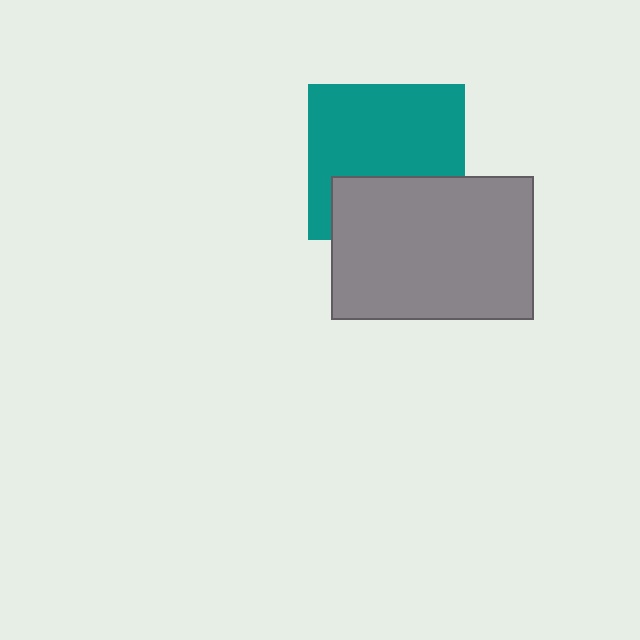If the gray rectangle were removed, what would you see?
You would see the complete teal square.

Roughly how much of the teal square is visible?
Most of it is visible (roughly 65%).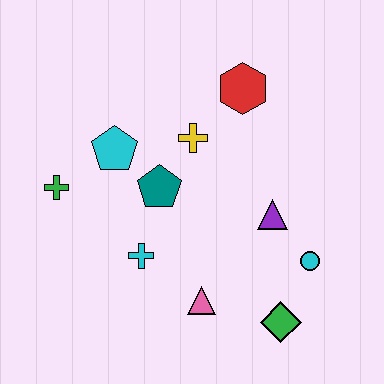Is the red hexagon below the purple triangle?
No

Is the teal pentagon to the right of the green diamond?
No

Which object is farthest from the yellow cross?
The green diamond is farthest from the yellow cross.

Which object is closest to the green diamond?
The cyan circle is closest to the green diamond.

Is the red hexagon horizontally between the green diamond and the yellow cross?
Yes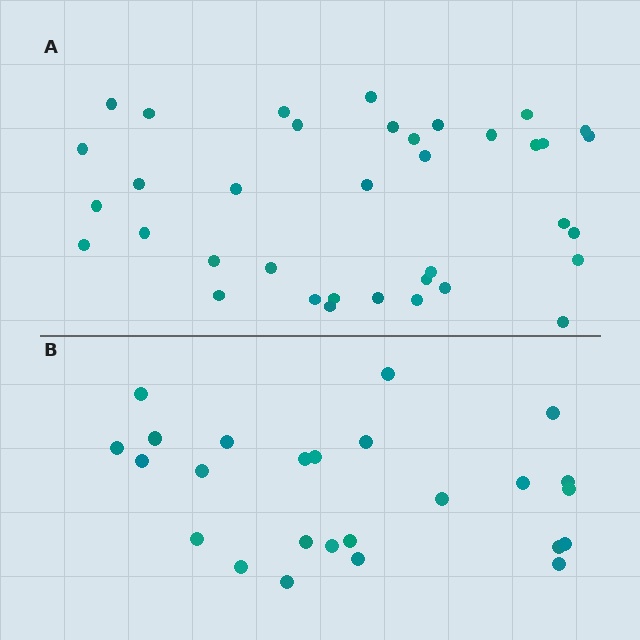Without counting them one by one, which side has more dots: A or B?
Region A (the top region) has more dots.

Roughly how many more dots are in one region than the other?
Region A has roughly 12 or so more dots than region B.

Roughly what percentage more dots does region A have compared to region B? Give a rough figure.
About 50% more.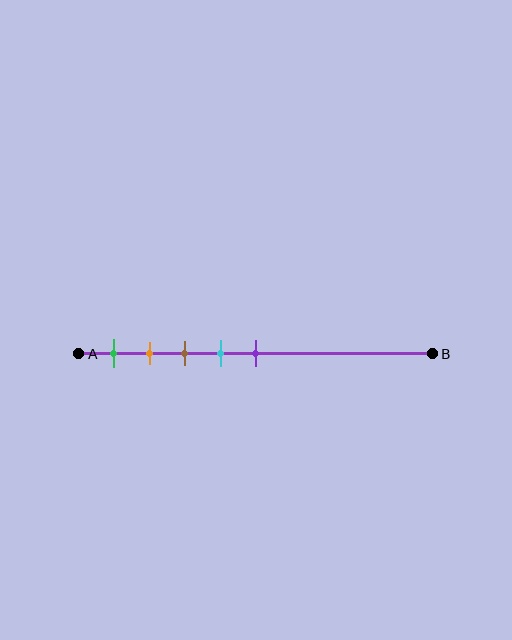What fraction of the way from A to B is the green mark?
The green mark is approximately 10% (0.1) of the way from A to B.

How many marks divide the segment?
There are 5 marks dividing the segment.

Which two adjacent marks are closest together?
The orange and brown marks are the closest adjacent pair.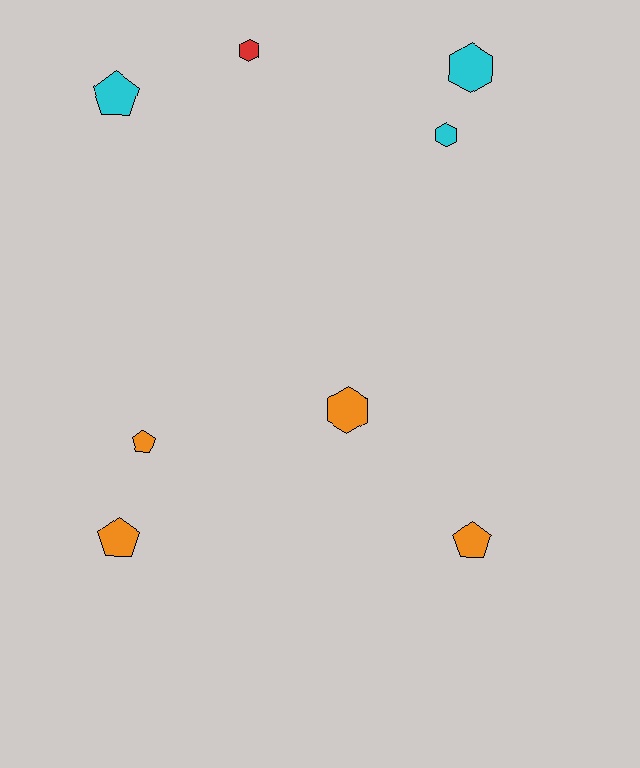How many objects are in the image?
There are 8 objects.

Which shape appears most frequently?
Hexagon, with 4 objects.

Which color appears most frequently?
Orange, with 4 objects.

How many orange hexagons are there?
There is 1 orange hexagon.